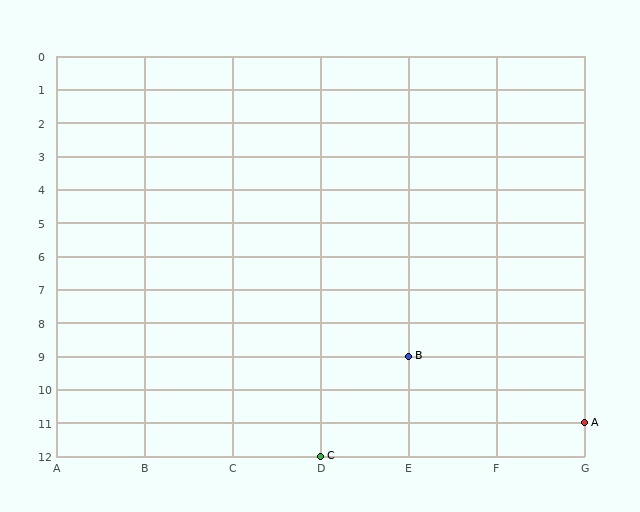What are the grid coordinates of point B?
Point B is at grid coordinates (E, 9).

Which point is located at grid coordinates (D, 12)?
Point C is at (D, 12).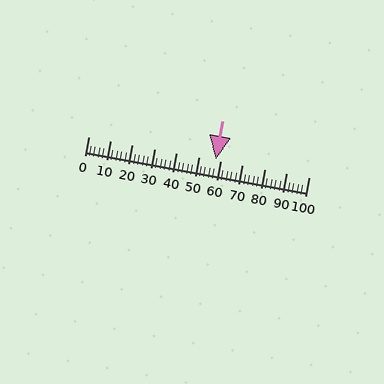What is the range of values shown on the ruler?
The ruler shows values from 0 to 100.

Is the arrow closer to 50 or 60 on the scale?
The arrow is closer to 60.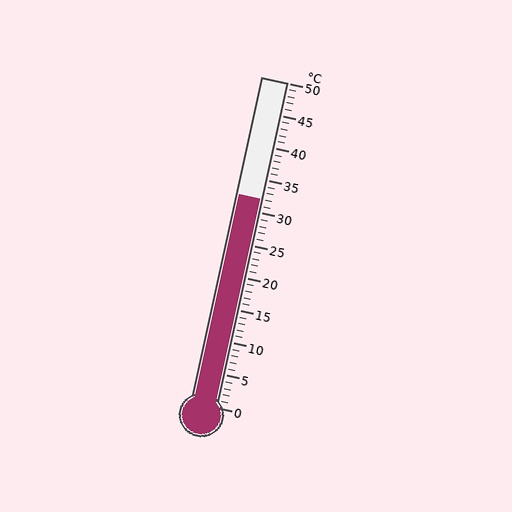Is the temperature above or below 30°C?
The temperature is above 30°C.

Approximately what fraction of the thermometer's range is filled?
The thermometer is filled to approximately 65% of its range.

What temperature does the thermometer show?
The thermometer shows approximately 32°C.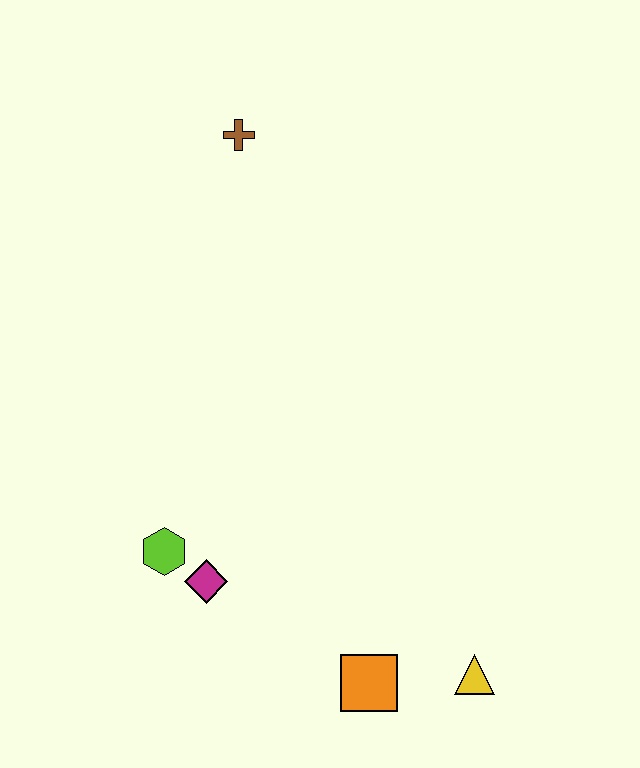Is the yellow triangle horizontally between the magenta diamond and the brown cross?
No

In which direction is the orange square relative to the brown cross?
The orange square is below the brown cross.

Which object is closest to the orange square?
The yellow triangle is closest to the orange square.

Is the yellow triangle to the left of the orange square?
No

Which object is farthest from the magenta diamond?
The brown cross is farthest from the magenta diamond.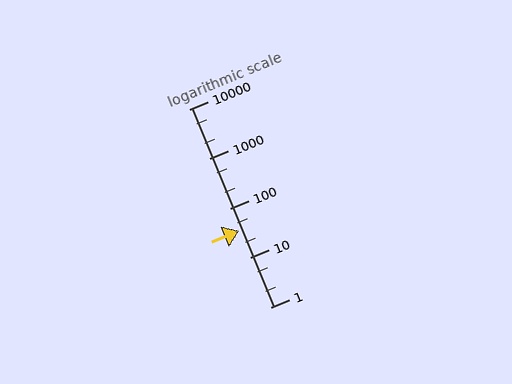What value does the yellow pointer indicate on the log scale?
The pointer indicates approximately 35.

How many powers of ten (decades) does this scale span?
The scale spans 4 decades, from 1 to 10000.